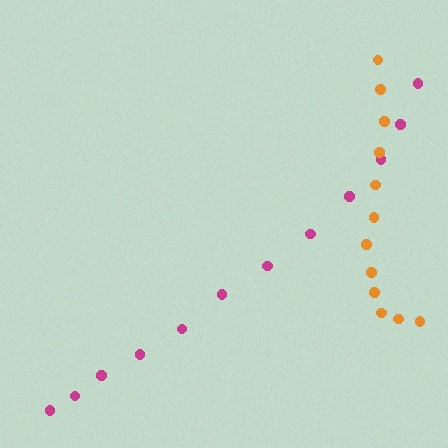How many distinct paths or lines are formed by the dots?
There are 2 distinct paths.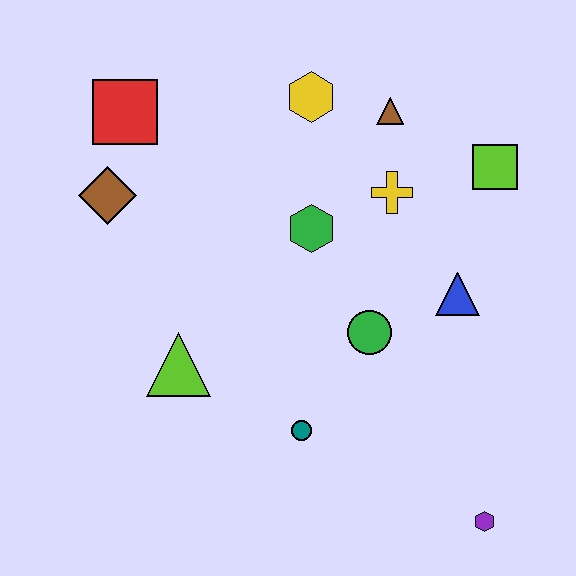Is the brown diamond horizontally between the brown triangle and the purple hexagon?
No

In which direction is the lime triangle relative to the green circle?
The lime triangle is to the left of the green circle.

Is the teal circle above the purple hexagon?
Yes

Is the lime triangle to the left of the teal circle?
Yes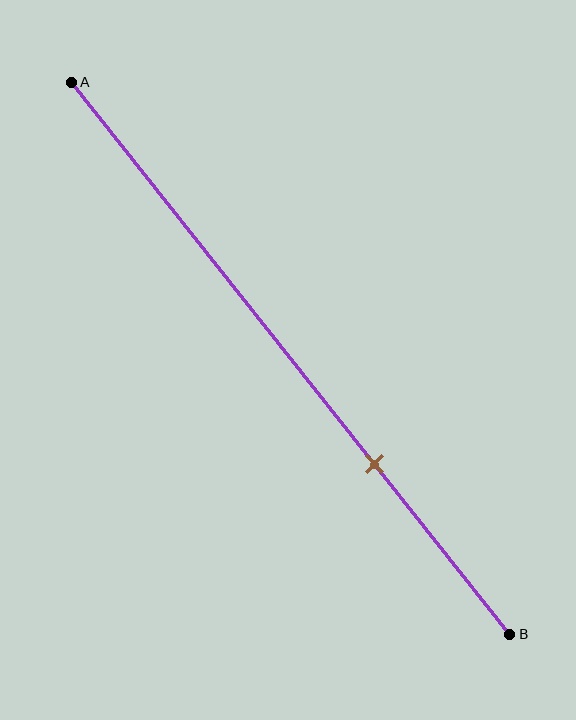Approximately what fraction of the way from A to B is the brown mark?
The brown mark is approximately 70% of the way from A to B.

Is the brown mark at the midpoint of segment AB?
No, the mark is at about 70% from A, not at the 50% midpoint.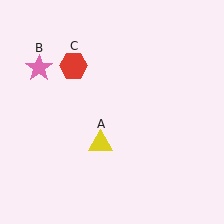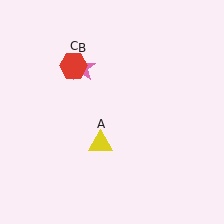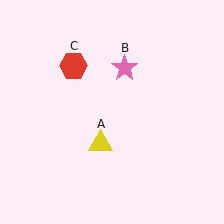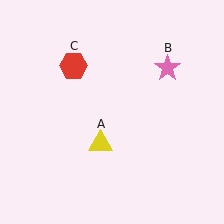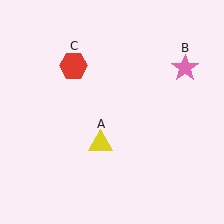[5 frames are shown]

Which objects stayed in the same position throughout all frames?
Yellow triangle (object A) and red hexagon (object C) remained stationary.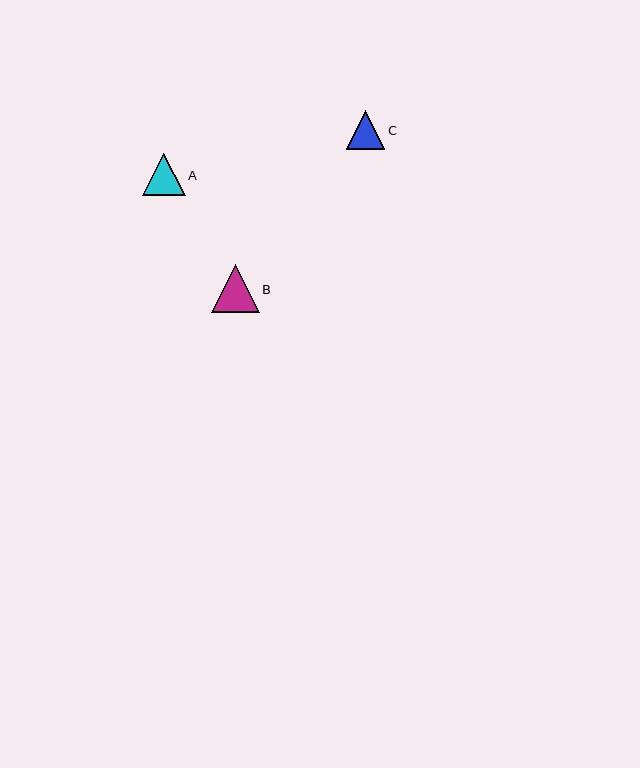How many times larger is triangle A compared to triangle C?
Triangle A is approximately 1.1 times the size of triangle C.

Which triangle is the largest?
Triangle B is the largest with a size of approximately 48 pixels.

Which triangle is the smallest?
Triangle C is the smallest with a size of approximately 39 pixels.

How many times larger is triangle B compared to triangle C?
Triangle B is approximately 1.2 times the size of triangle C.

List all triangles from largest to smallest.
From largest to smallest: B, A, C.